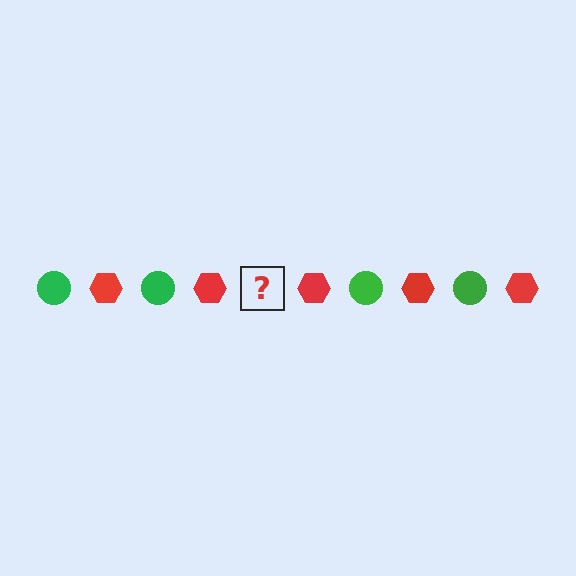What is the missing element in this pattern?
The missing element is a green circle.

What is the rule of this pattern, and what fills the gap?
The rule is that the pattern alternates between green circle and red hexagon. The gap should be filled with a green circle.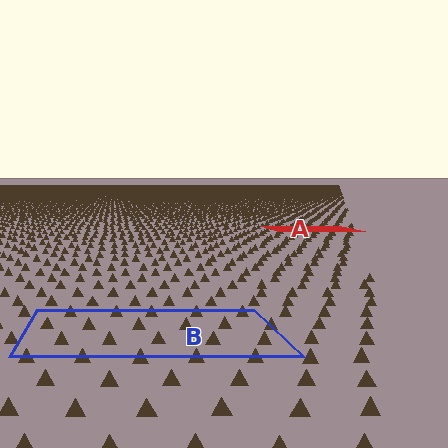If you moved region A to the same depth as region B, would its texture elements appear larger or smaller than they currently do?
They would appear larger. At a closer depth, the same texture elements are projected at a bigger on-screen size.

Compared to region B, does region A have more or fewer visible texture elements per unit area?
Region A has more texture elements per unit area — they are packed more densely because it is farther away.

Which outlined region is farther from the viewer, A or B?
Region A is farther from the viewer — the texture elements inside it appear smaller and more densely packed.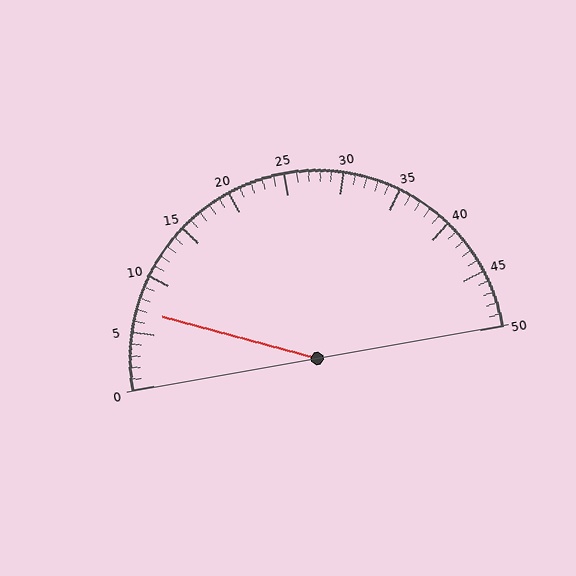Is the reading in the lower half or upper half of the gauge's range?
The reading is in the lower half of the range (0 to 50).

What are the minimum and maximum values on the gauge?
The gauge ranges from 0 to 50.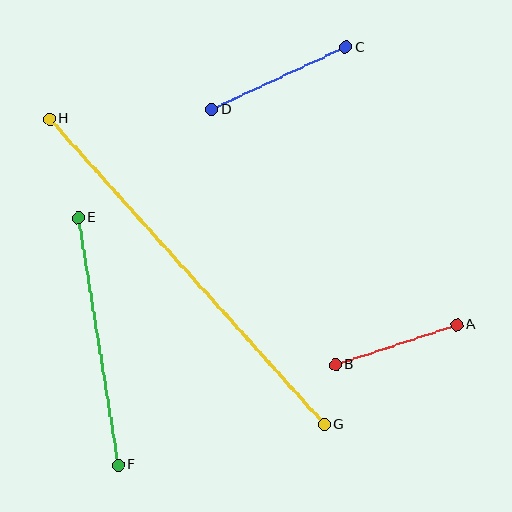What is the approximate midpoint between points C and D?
The midpoint is at approximately (279, 78) pixels.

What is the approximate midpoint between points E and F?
The midpoint is at approximately (98, 341) pixels.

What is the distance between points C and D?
The distance is approximately 148 pixels.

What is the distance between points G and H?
The distance is approximately 411 pixels.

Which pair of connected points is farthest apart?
Points G and H are farthest apart.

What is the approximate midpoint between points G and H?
The midpoint is at approximately (187, 272) pixels.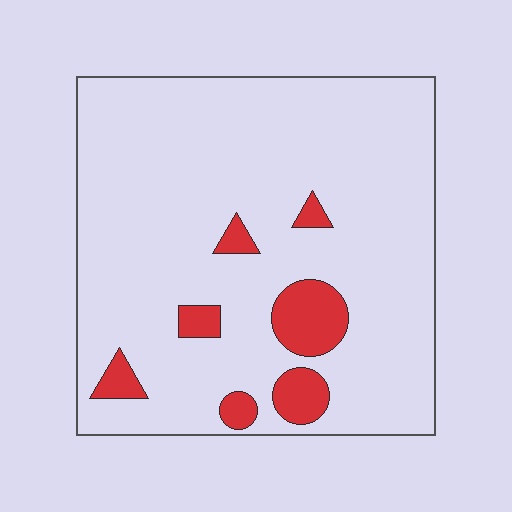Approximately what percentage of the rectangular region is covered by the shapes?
Approximately 10%.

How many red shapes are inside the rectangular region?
7.